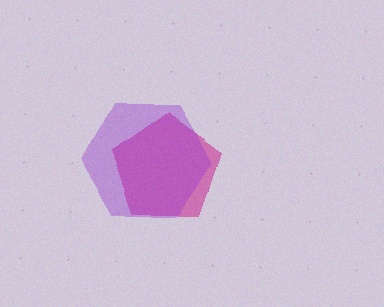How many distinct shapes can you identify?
There are 2 distinct shapes: a magenta pentagon, a purple hexagon.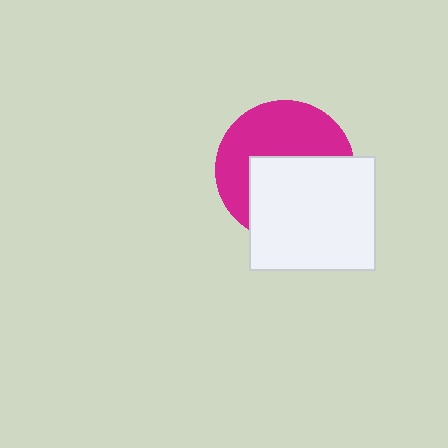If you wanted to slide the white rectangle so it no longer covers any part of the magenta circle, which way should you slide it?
Slide it down — that is the most direct way to separate the two shapes.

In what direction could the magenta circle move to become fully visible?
The magenta circle could move up. That would shift it out from behind the white rectangle entirely.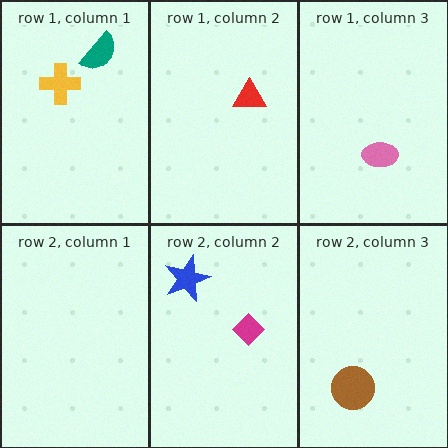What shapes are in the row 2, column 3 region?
The brown circle.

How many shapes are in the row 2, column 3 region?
1.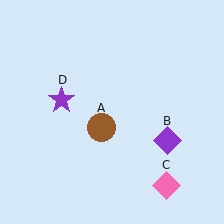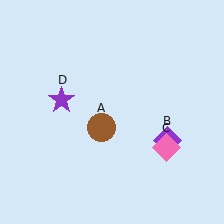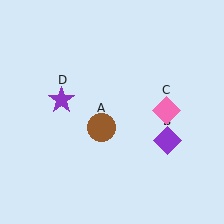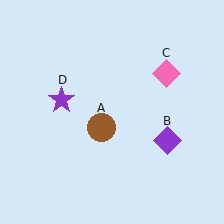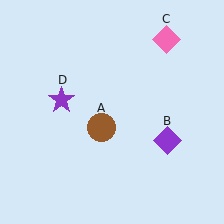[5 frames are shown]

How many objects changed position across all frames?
1 object changed position: pink diamond (object C).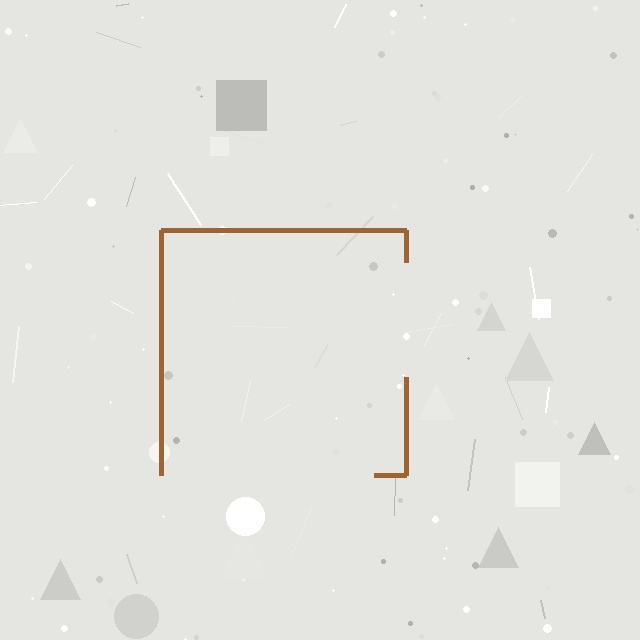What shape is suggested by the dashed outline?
The dashed outline suggests a square.